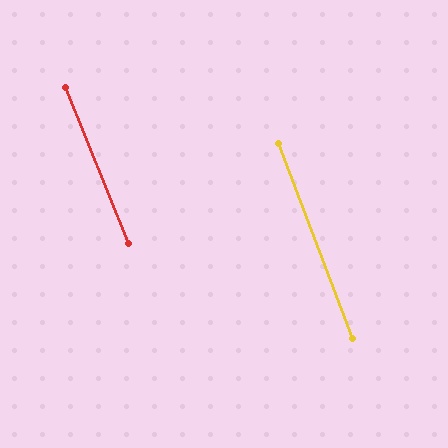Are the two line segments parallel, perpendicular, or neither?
Parallel — their directions differ by only 1.3°.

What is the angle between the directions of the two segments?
Approximately 1 degree.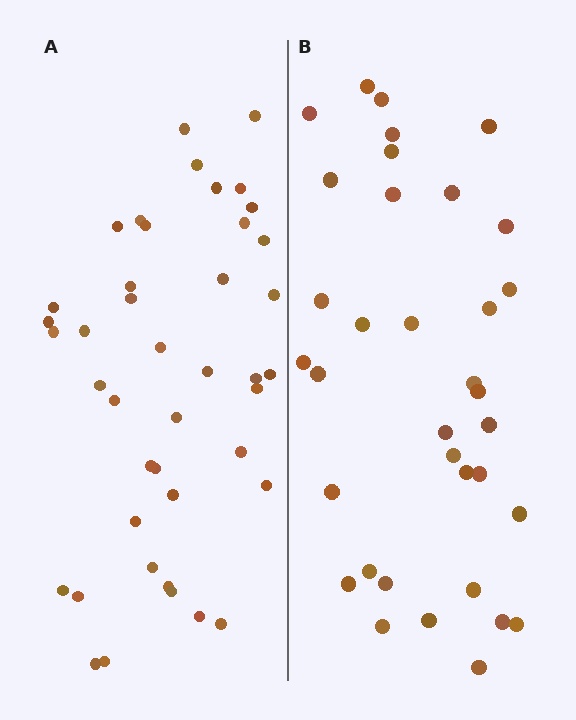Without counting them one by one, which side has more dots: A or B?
Region A (the left region) has more dots.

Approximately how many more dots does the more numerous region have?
Region A has roughly 8 or so more dots than region B.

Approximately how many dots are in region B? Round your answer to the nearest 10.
About 40 dots. (The exact count is 35, which rounds to 40.)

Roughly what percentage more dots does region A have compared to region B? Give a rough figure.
About 20% more.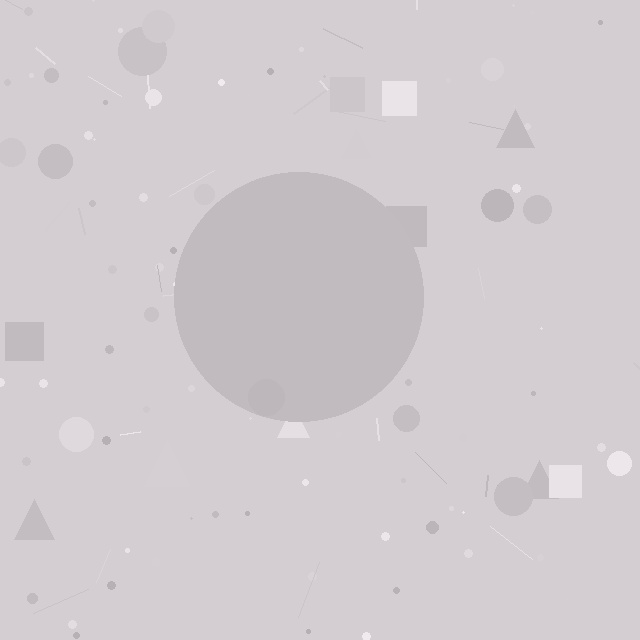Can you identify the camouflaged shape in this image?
The camouflaged shape is a circle.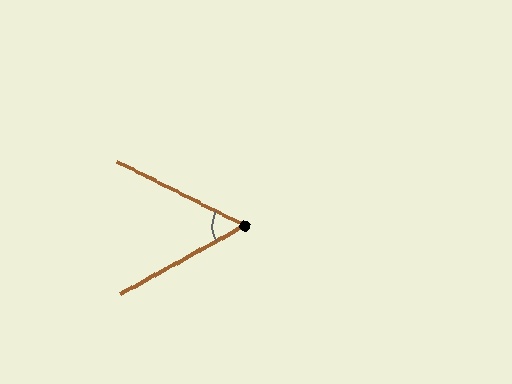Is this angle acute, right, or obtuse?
It is acute.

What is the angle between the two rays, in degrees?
Approximately 56 degrees.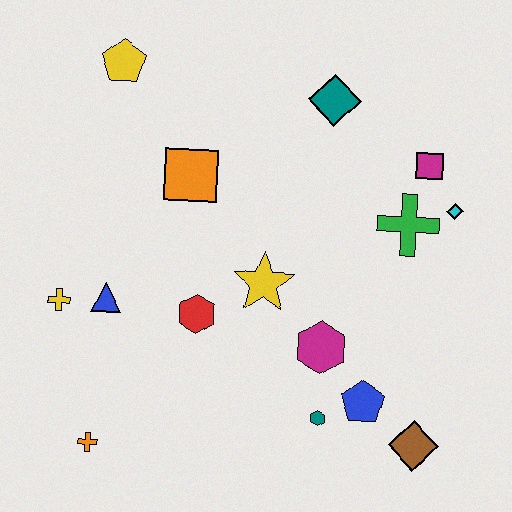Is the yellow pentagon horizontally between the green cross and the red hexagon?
No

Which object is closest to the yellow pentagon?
The orange square is closest to the yellow pentagon.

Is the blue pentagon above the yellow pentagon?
No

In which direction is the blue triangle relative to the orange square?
The blue triangle is below the orange square.